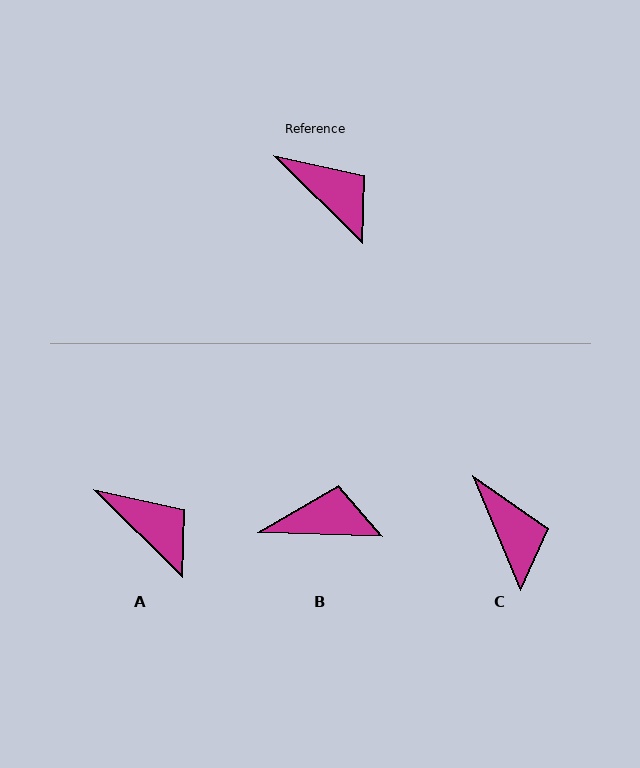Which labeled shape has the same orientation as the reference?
A.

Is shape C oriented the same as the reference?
No, it is off by about 23 degrees.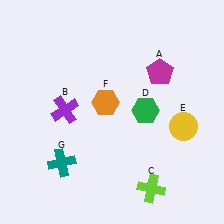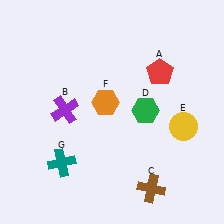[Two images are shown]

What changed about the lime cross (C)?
In Image 1, C is lime. In Image 2, it changed to brown.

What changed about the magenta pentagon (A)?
In Image 1, A is magenta. In Image 2, it changed to red.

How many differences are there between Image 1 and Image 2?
There are 2 differences between the two images.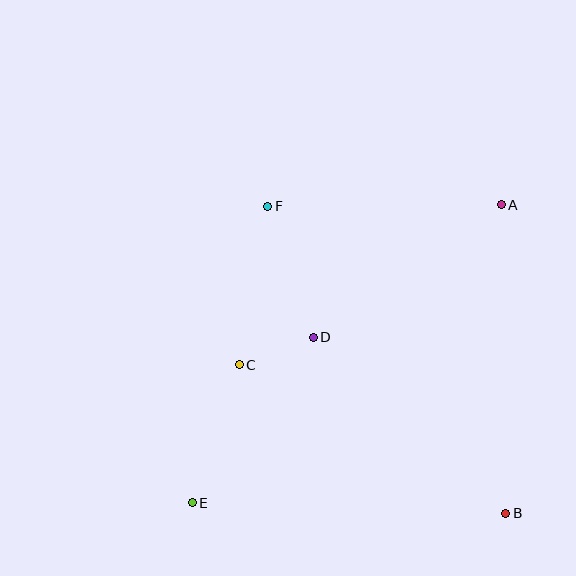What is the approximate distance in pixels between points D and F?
The distance between D and F is approximately 139 pixels.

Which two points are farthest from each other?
Points A and E are farthest from each other.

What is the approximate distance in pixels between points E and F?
The distance between E and F is approximately 306 pixels.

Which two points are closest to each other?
Points C and D are closest to each other.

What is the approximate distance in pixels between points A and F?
The distance between A and F is approximately 234 pixels.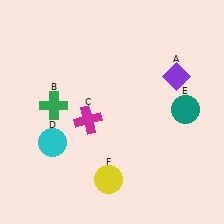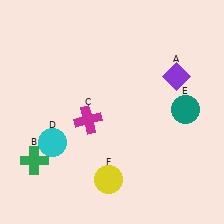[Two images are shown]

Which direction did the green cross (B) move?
The green cross (B) moved down.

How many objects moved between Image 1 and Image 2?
1 object moved between the two images.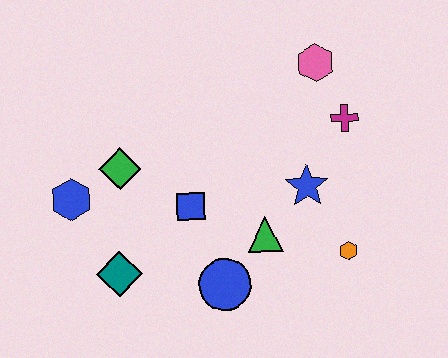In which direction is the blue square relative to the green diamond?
The blue square is to the right of the green diamond.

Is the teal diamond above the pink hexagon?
No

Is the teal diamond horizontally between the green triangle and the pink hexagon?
No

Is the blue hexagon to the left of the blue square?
Yes